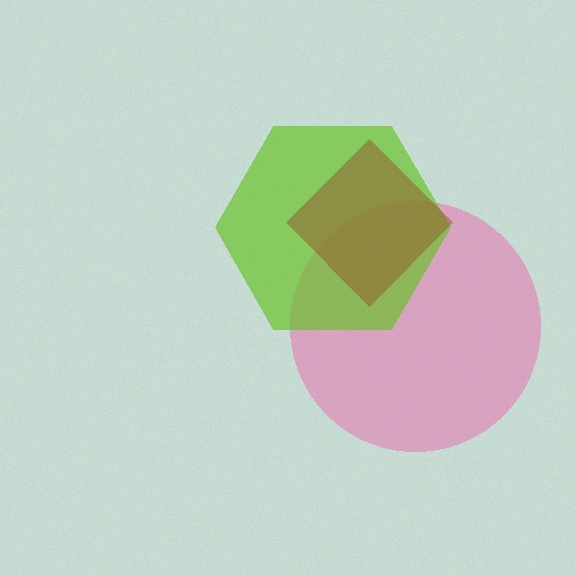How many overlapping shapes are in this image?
There are 3 overlapping shapes in the image.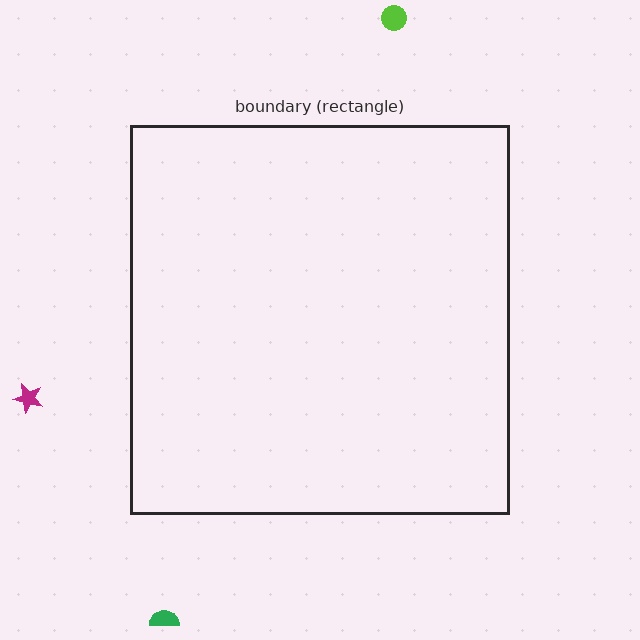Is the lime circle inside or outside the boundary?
Outside.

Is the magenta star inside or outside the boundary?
Outside.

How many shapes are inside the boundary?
0 inside, 3 outside.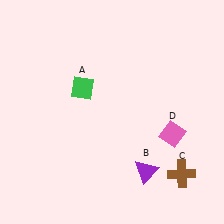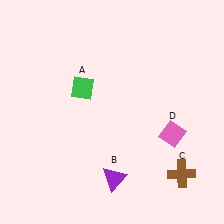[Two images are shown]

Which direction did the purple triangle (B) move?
The purple triangle (B) moved left.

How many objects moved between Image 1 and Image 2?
1 object moved between the two images.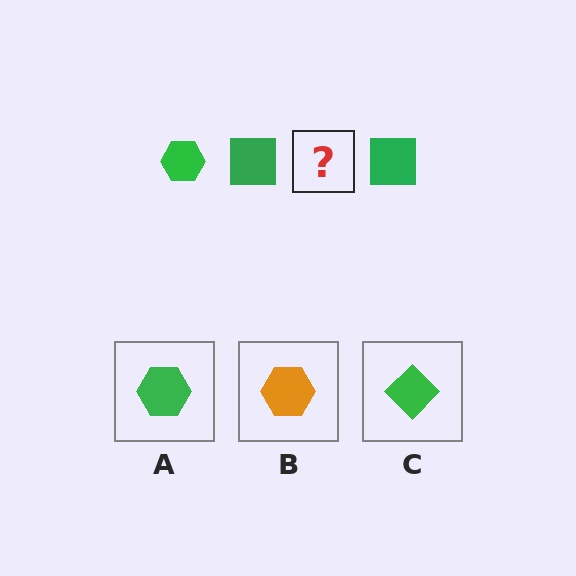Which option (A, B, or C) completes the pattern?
A.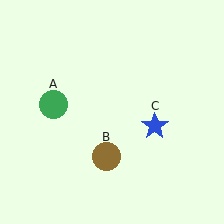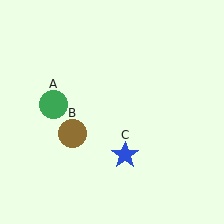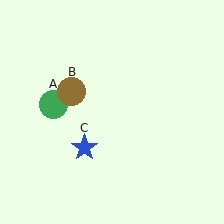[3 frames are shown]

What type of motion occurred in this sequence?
The brown circle (object B), blue star (object C) rotated clockwise around the center of the scene.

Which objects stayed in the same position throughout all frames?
Green circle (object A) remained stationary.